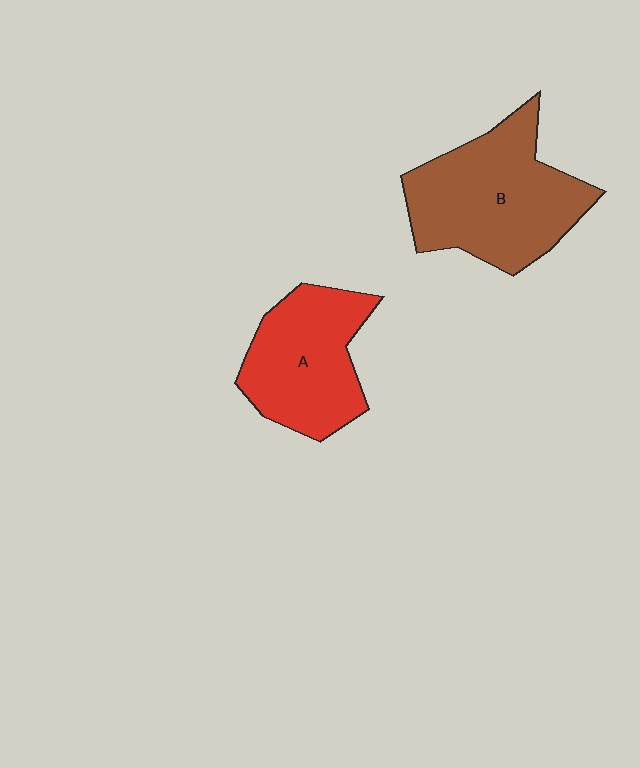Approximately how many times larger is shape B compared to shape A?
Approximately 1.3 times.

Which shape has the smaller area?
Shape A (red).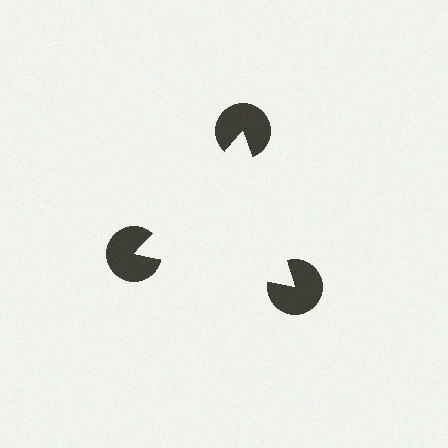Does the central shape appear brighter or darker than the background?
It typically appears slightly brighter than the background, even though no actual brightness change is drawn.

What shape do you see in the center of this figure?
An illusory triangle — its edges are inferred from the aligned wedge cuts in the pac-man discs, not physically drawn.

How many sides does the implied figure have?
3 sides.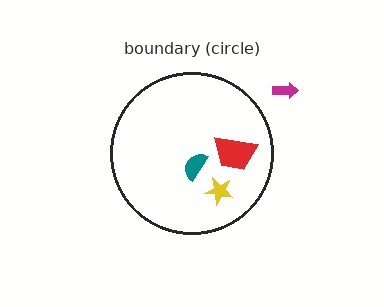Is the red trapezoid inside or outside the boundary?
Inside.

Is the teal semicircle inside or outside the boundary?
Inside.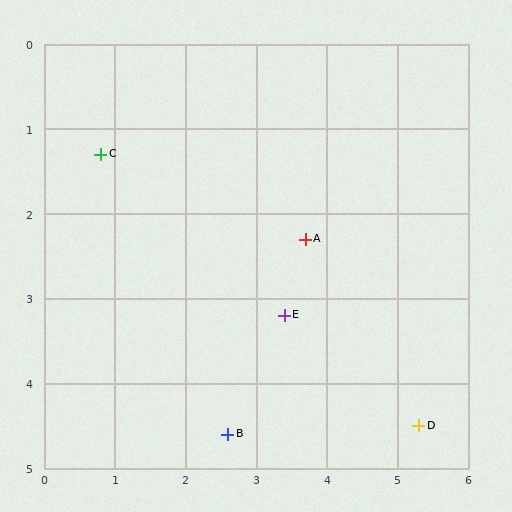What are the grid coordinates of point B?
Point B is at approximately (2.6, 4.6).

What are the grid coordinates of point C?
Point C is at approximately (0.8, 1.3).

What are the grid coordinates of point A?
Point A is at approximately (3.7, 2.3).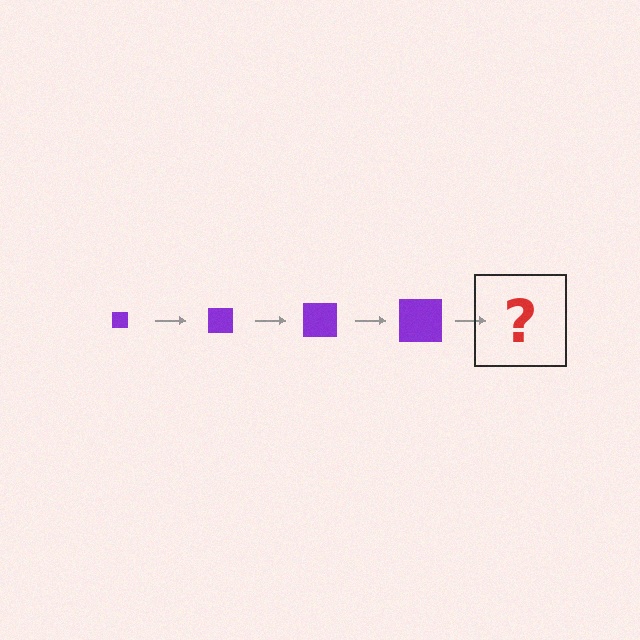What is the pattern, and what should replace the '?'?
The pattern is that the square gets progressively larger each step. The '?' should be a purple square, larger than the previous one.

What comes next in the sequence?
The next element should be a purple square, larger than the previous one.